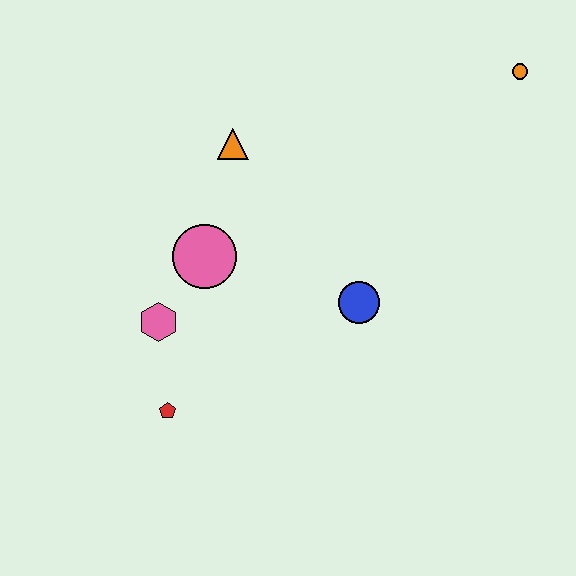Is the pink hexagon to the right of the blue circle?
No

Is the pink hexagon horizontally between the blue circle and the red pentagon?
No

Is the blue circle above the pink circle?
No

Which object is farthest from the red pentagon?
The orange circle is farthest from the red pentagon.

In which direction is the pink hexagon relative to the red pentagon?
The pink hexagon is above the red pentagon.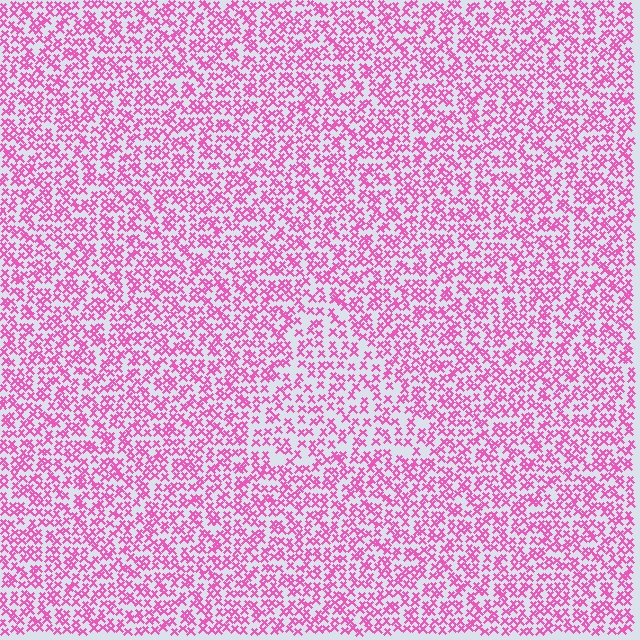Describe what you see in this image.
The image contains small pink elements arranged at two different densities. A triangle-shaped region is visible where the elements are less densely packed than the surrounding area.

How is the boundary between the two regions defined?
The boundary is defined by a change in element density (approximately 1.5x ratio). All elements are the same color, size, and shape.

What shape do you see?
I see a triangle.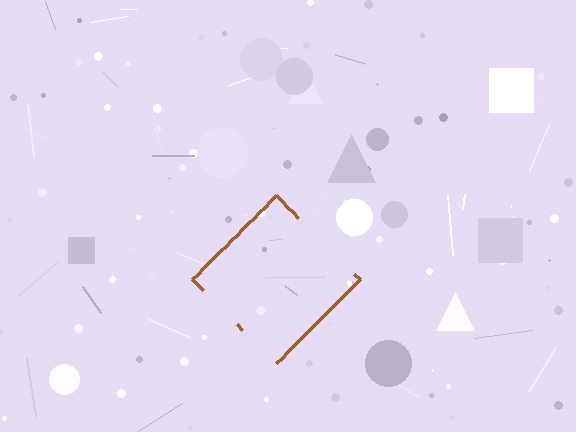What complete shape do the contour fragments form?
The contour fragments form a diamond.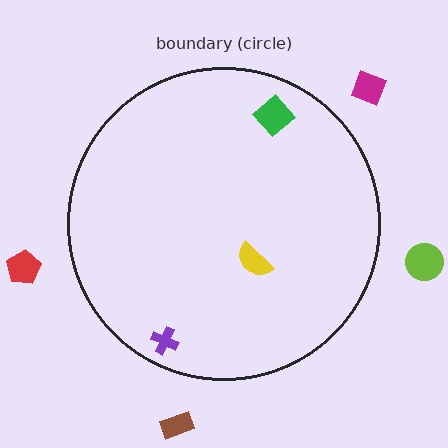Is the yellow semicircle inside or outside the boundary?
Inside.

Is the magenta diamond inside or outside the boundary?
Outside.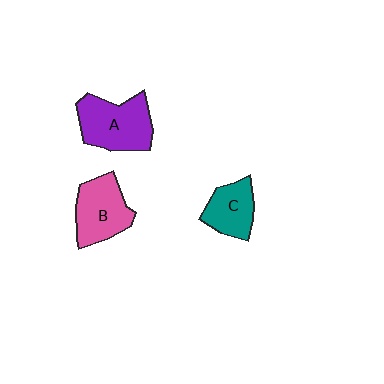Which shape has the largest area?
Shape A (purple).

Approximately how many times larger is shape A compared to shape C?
Approximately 1.5 times.